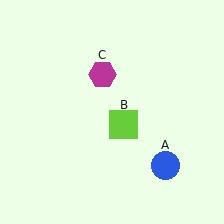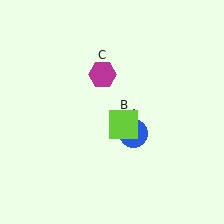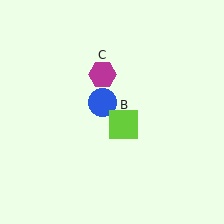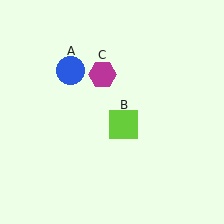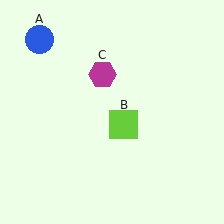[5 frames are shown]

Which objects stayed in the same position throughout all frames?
Lime square (object B) and magenta hexagon (object C) remained stationary.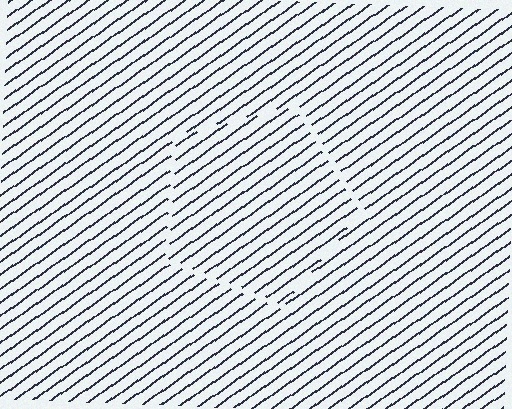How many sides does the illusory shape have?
5 sides — the line-ends trace a pentagon.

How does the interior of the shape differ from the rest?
The interior of the shape contains the same grating, shifted by half a period — the contour is defined by the phase discontinuity where line-ends from the inner and outer gratings abut.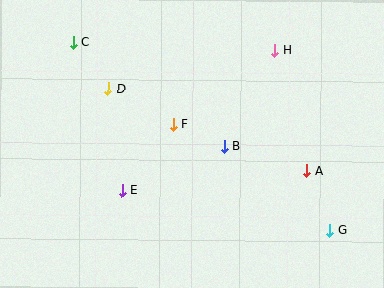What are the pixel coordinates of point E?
Point E is at (122, 191).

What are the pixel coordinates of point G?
Point G is at (330, 231).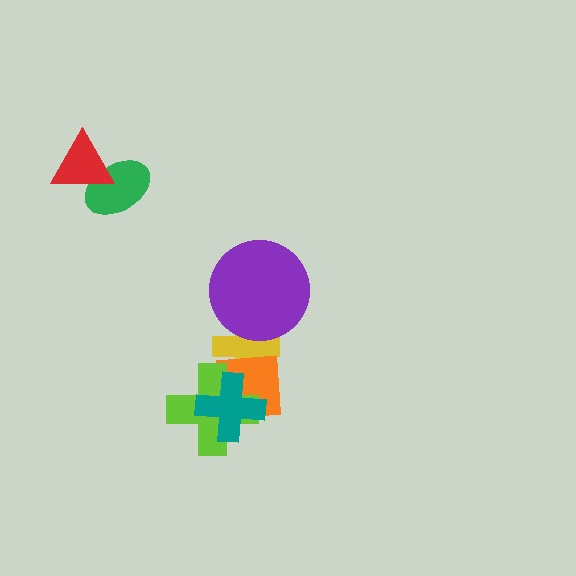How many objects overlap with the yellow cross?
3 objects overlap with the yellow cross.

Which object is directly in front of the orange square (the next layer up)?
The lime cross is directly in front of the orange square.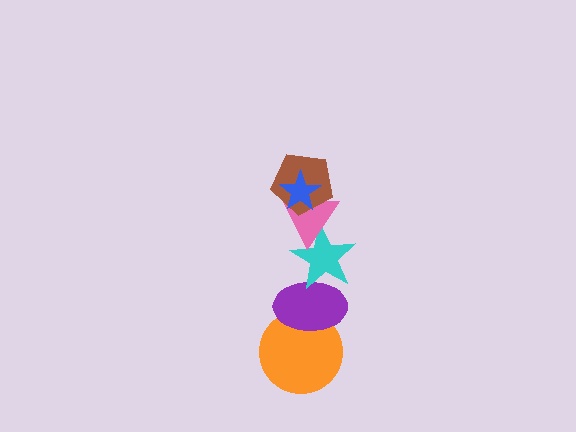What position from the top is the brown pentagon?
The brown pentagon is 2nd from the top.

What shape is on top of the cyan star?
The pink triangle is on top of the cyan star.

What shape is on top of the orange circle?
The purple ellipse is on top of the orange circle.